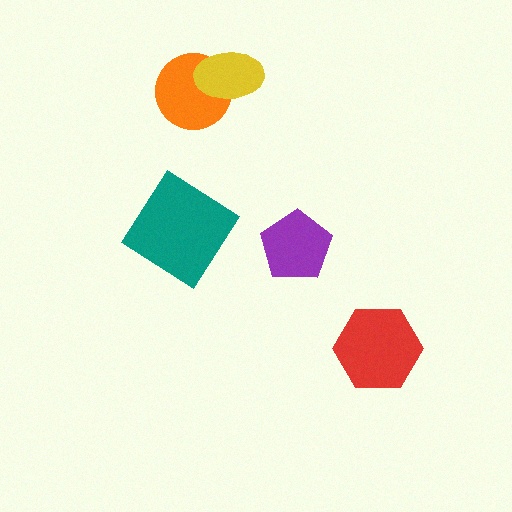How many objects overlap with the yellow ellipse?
1 object overlaps with the yellow ellipse.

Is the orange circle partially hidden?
Yes, it is partially covered by another shape.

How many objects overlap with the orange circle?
1 object overlaps with the orange circle.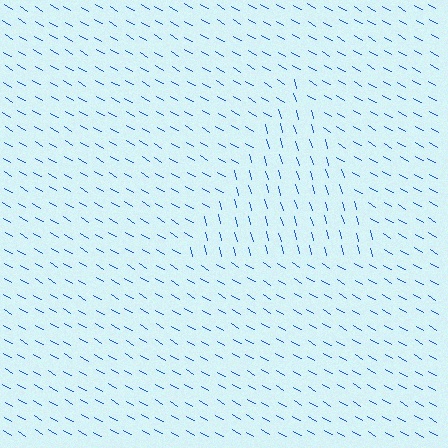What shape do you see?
I see a triangle.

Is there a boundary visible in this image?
Yes, there is a texture boundary formed by a change in line orientation.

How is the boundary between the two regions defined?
The boundary is defined purely by a change in line orientation (approximately 45 degrees difference). All lines are the same color and thickness.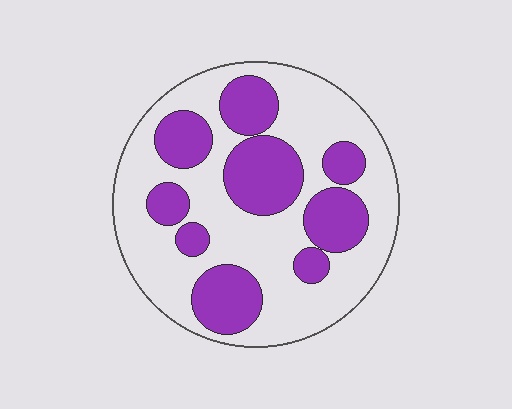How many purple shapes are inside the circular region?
9.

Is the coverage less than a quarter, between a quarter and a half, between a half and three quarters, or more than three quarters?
Between a quarter and a half.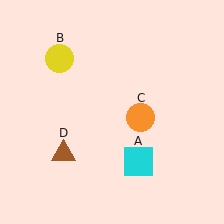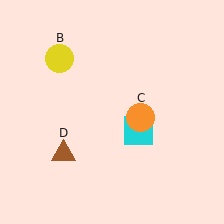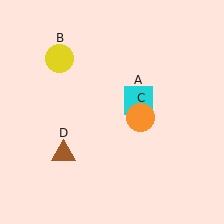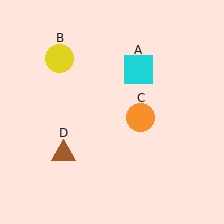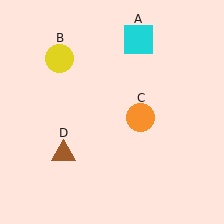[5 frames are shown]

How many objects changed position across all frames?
1 object changed position: cyan square (object A).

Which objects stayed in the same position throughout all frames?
Yellow circle (object B) and orange circle (object C) and brown triangle (object D) remained stationary.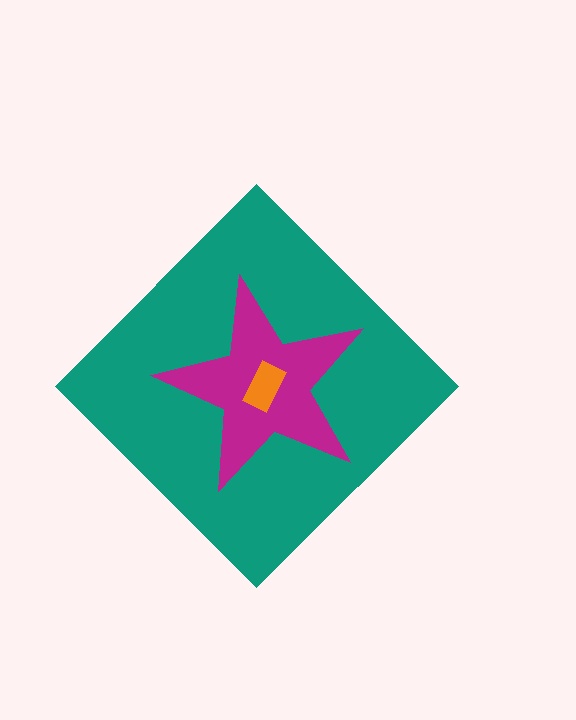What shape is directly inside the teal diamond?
The magenta star.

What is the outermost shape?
The teal diamond.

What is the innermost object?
The orange rectangle.